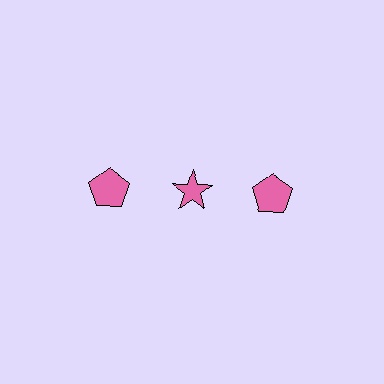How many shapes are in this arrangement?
There are 3 shapes arranged in a grid pattern.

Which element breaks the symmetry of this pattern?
The pink star in the top row, second from left column breaks the symmetry. All other shapes are pink pentagons.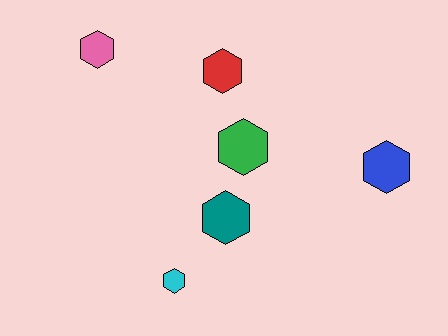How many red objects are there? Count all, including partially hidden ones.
There is 1 red object.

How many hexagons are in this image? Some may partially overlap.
There are 6 hexagons.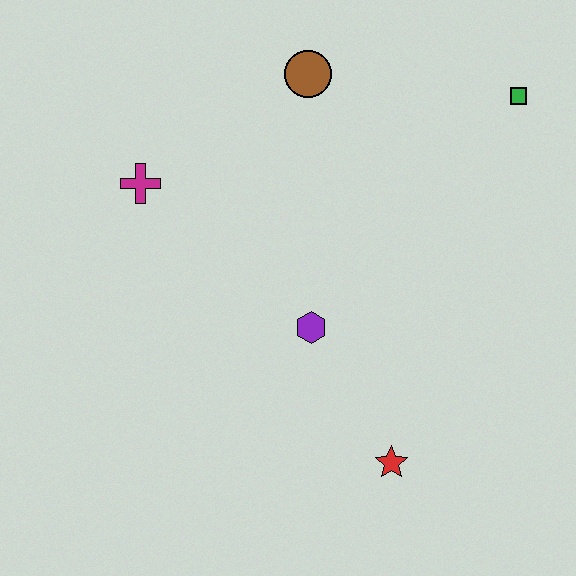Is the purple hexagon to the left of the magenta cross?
No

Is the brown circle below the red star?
No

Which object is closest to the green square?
The brown circle is closest to the green square.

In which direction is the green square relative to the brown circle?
The green square is to the right of the brown circle.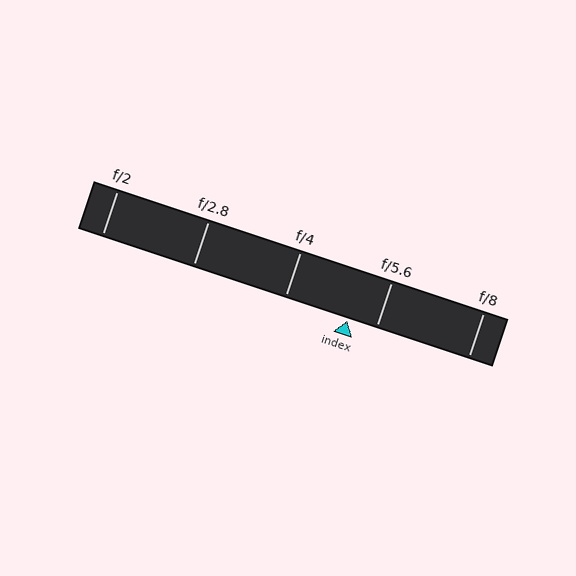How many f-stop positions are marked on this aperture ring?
There are 5 f-stop positions marked.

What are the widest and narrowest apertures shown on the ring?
The widest aperture shown is f/2 and the narrowest is f/8.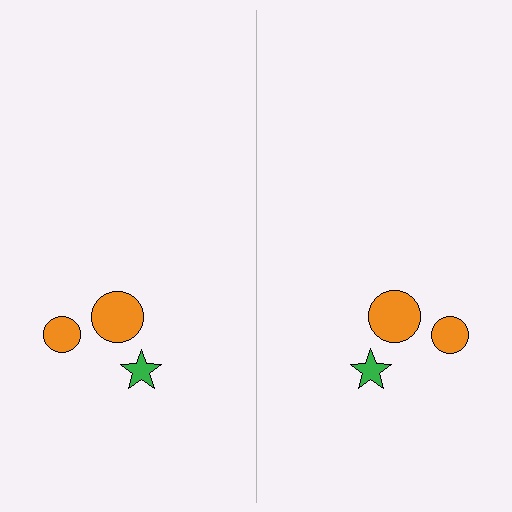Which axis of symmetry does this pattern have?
The pattern has a vertical axis of symmetry running through the center of the image.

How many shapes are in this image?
There are 6 shapes in this image.